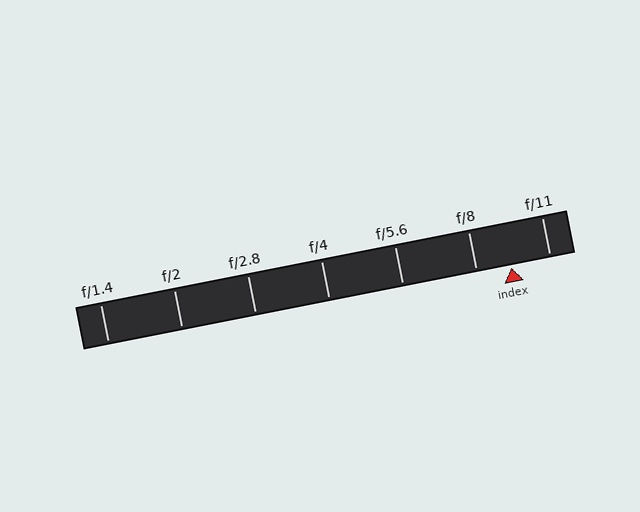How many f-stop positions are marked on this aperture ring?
There are 7 f-stop positions marked.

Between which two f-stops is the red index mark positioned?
The index mark is between f/8 and f/11.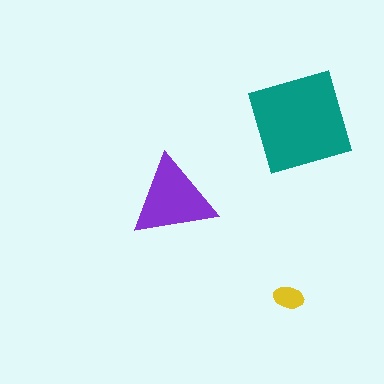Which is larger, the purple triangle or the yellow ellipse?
The purple triangle.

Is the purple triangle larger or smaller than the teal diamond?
Smaller.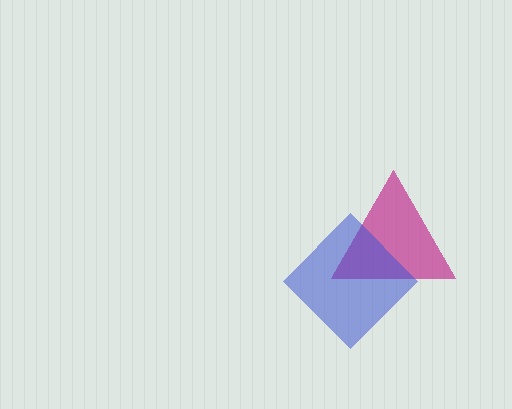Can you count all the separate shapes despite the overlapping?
Yes, there are 2 separate shapes.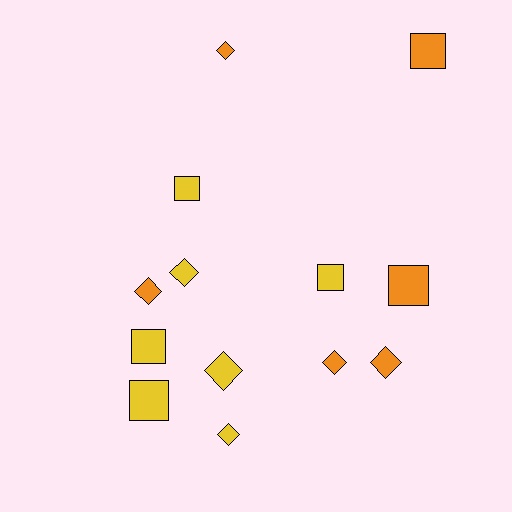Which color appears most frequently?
Yellow, with 7 objects.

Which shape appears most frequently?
Diamond, with 7 objects.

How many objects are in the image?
There are 13 objects.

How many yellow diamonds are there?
There are 3 yellow diamonds.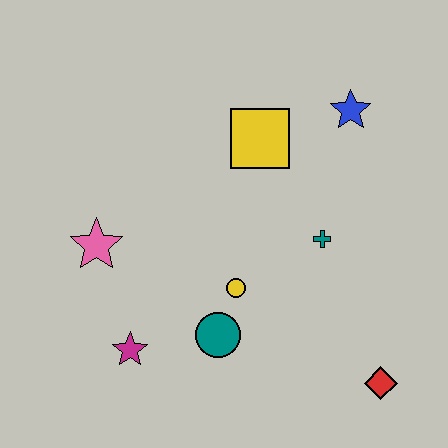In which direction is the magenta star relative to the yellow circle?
The magenta star is to the left of the yellow circle.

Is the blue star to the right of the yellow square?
Yes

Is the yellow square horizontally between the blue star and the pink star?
Yes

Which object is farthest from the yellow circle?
The blue star is farthest from the yellow circle.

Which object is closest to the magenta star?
The teal circle is closest to the magenta star.